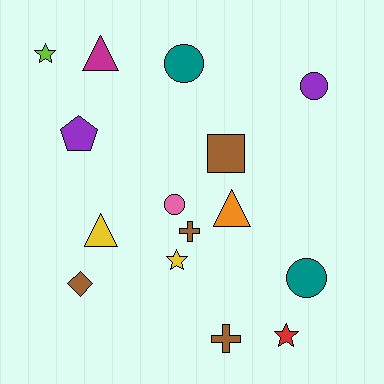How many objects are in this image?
There are 15 objects.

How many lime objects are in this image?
There is 1 lime object.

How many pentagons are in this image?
There is 1 pentagon.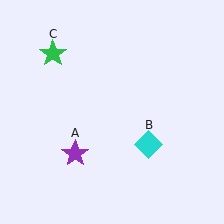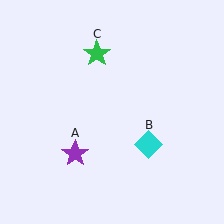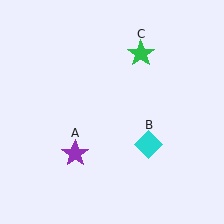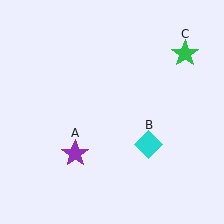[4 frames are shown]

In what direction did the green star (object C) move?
The green star (object C) moved right.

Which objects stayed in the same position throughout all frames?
Purple star (object A) and cyan diamond (object B) remained stationary.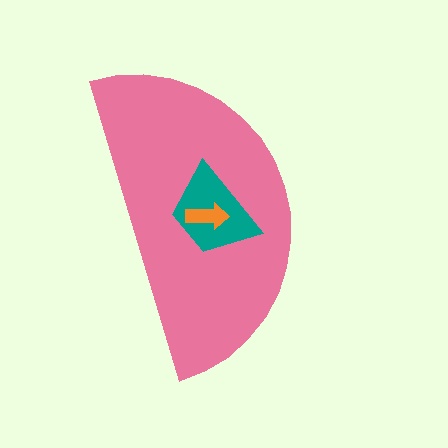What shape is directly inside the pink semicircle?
The teal trapezoid.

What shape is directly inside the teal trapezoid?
The orange arrow.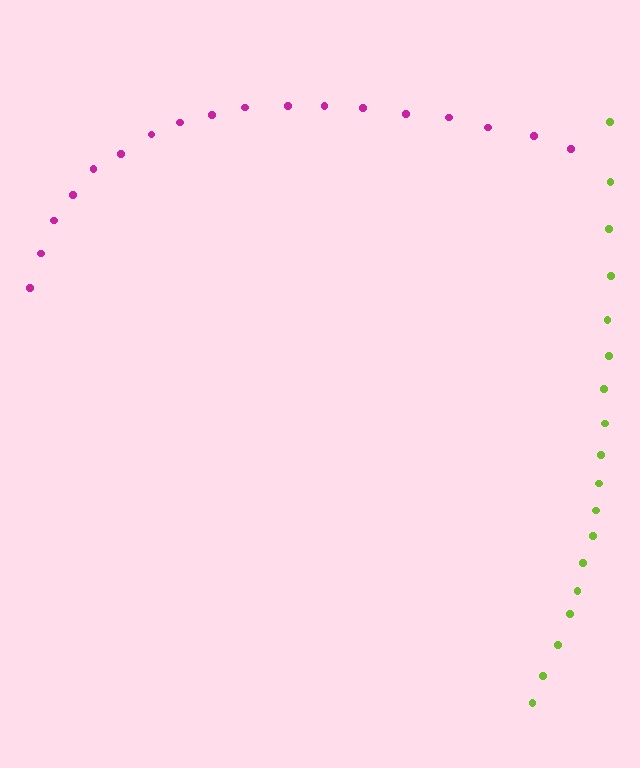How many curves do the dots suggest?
There are 2 distinct paths.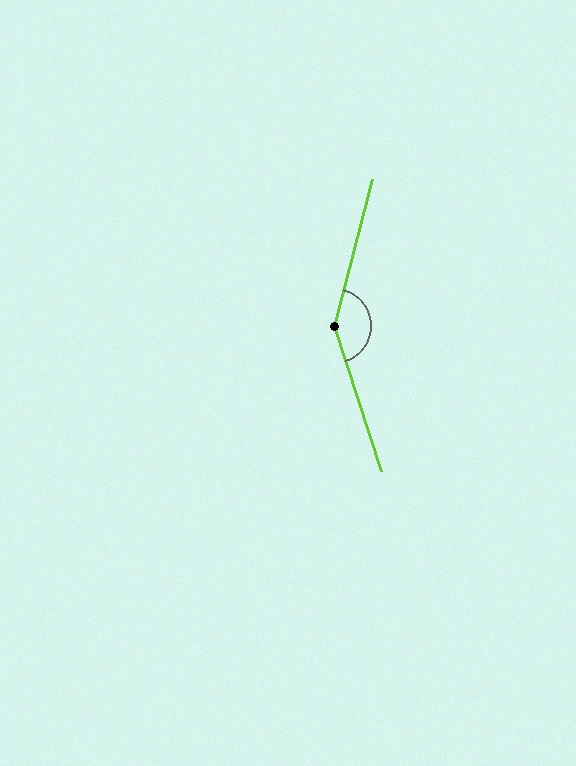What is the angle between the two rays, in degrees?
Approximately 147 degrees.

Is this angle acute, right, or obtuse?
It is obtuse.